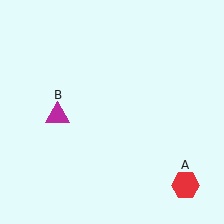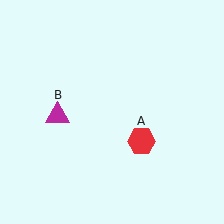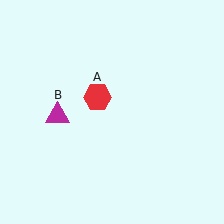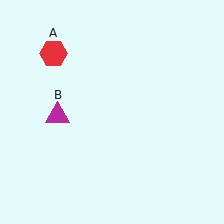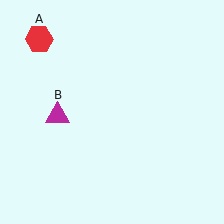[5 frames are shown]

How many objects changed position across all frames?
1 object changed position: red hexagon (object A).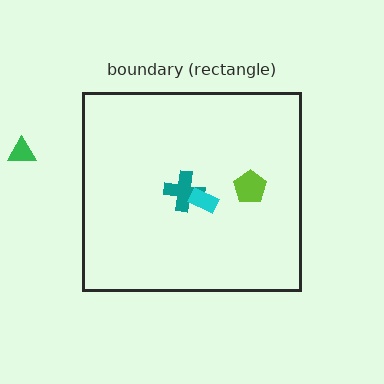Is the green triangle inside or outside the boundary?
Outside.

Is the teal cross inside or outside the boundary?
Inside.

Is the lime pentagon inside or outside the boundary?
Inside.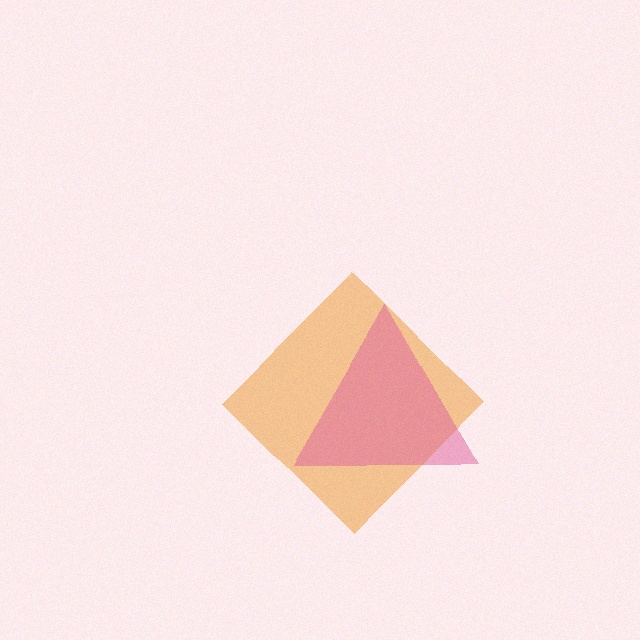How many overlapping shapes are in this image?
There are 2 overlapping shapes in the image.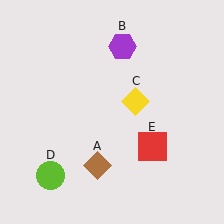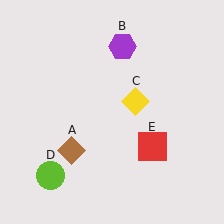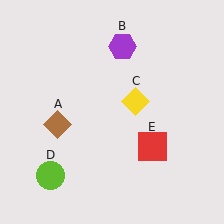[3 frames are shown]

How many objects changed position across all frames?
1 object changed position: brown diamond (object A).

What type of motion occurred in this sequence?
The brown diamond (object A) rotated clockwise around the center of the scene.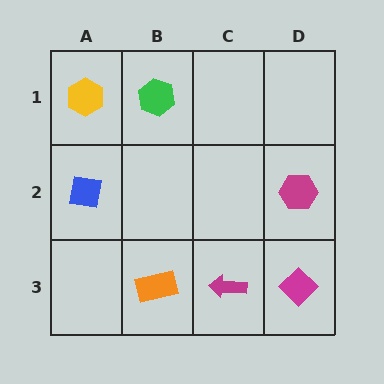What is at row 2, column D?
A magenta hexagon.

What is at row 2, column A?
A blue square.